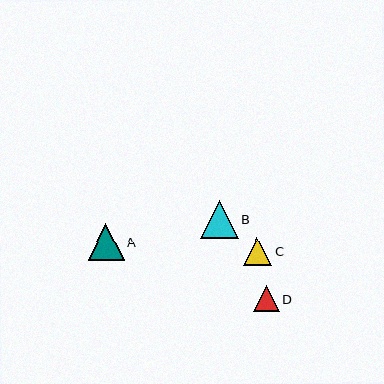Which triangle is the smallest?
Triangle D is the smallest with a size of approximately 26 pixels.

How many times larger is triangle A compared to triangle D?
Triangle A is approximately 1.4 times the size of triangle D.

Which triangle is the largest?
Triangle B is the largest with a size of approximately 38 pixels.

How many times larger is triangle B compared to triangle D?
Triangle B is approximately 1.5 times the size of triangle D.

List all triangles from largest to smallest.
From largest to smallest: B, A, C, D.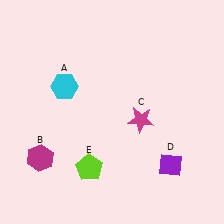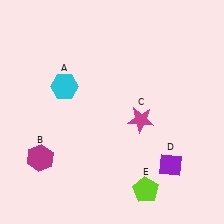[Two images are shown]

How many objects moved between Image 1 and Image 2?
1 object moved between the two images.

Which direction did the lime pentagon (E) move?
The lime pentagon (E) moved right.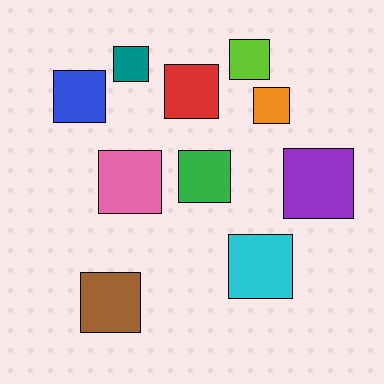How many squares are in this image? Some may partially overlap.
There are 10 squares.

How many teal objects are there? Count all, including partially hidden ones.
There is 1 teal object.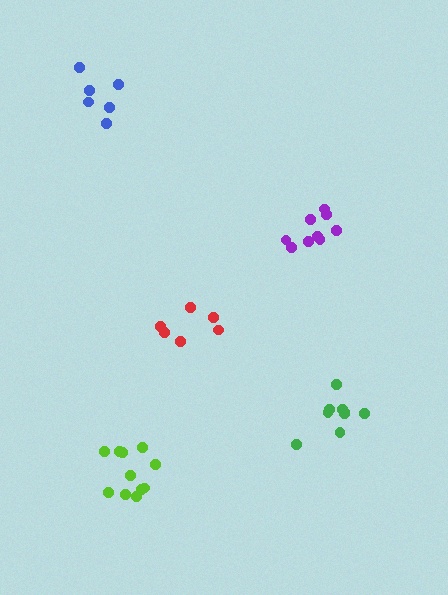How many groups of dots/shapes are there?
There are 5 groups.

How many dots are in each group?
Group 1: 11 dots, Group 2: 9 dots, Group 3: 6 dots, Group 4: 9 dots, Group 5: 6 dots (41 total).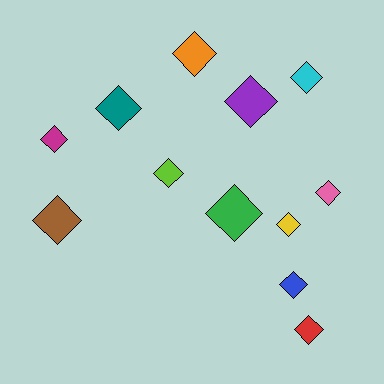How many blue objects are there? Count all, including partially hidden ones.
There is 1 blue object.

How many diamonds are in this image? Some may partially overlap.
There are 12 diamonds.